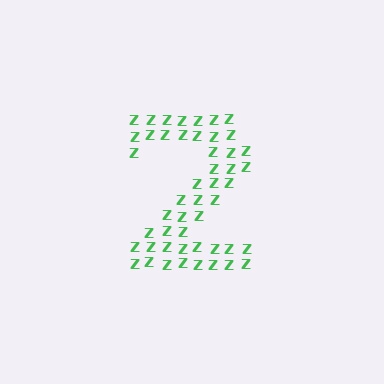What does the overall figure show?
The overall figure shows the digit 2.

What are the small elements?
The small elements are letter Z's.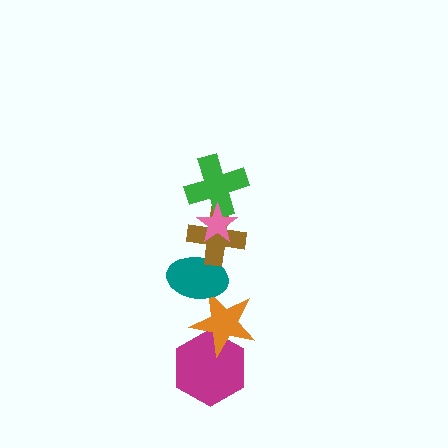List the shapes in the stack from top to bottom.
From top to bottom: the pink star, the green cross, the brown cross, the teal ellipse, the orange star, the magenta hexagon.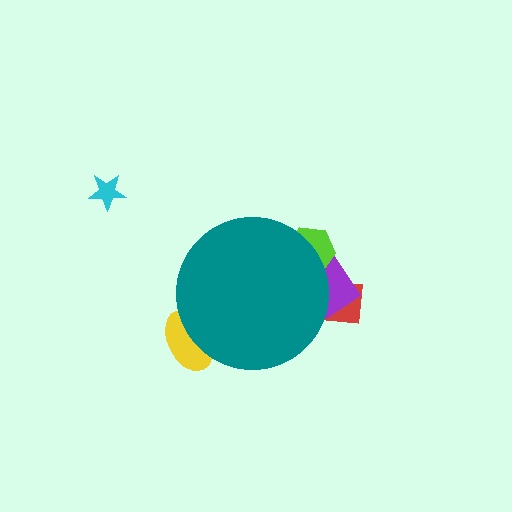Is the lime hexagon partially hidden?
Yes, the lime hexagon is partially hidden behind the teal circle.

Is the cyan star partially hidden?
No, the cyan star is fully visible.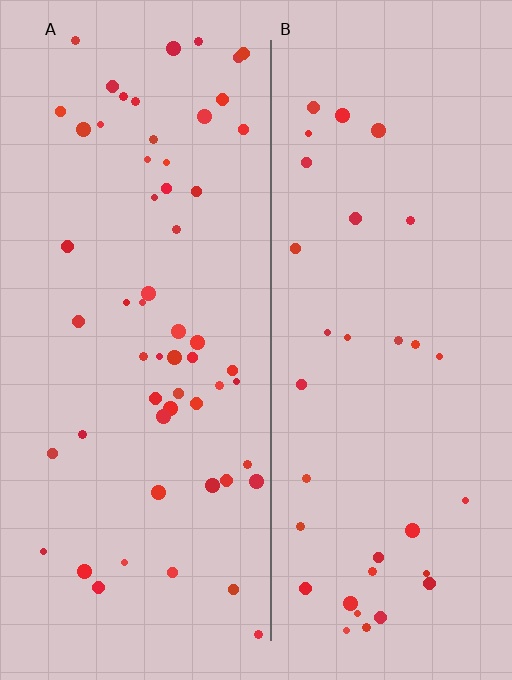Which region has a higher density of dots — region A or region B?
A (the left).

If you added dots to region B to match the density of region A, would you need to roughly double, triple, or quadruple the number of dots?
Approximately double.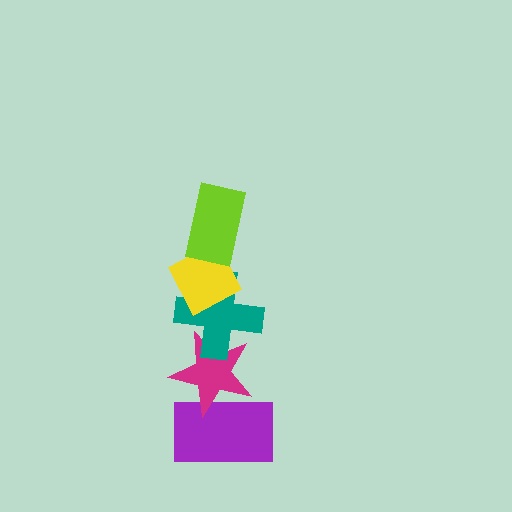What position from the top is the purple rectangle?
The purple rectangle is 5th from the top.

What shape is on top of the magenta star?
The teal cross is on top of the magenta star.